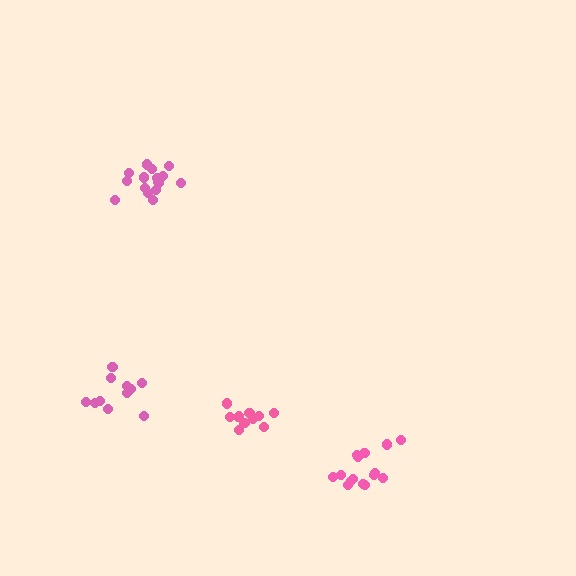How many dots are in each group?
Group 1: 15 dots, Group 2: 11 dots, Group 3: 16 dots, Group 4: 11 dots (53 total).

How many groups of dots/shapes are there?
There are 4 groups.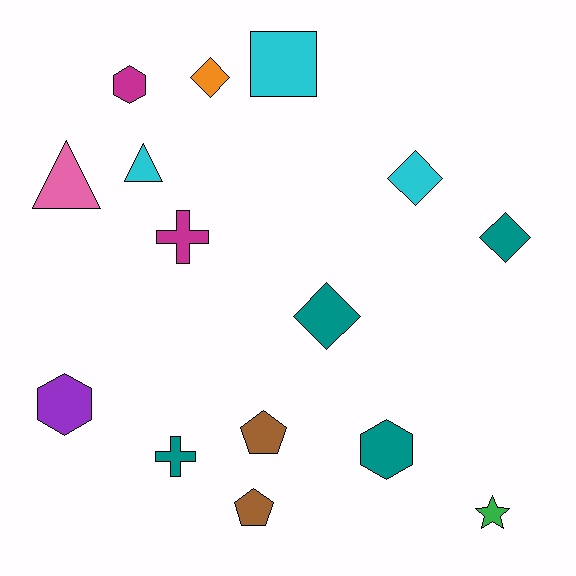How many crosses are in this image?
There are 2 crosses.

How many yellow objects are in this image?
There are no yellow objects.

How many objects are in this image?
There are 15 objects.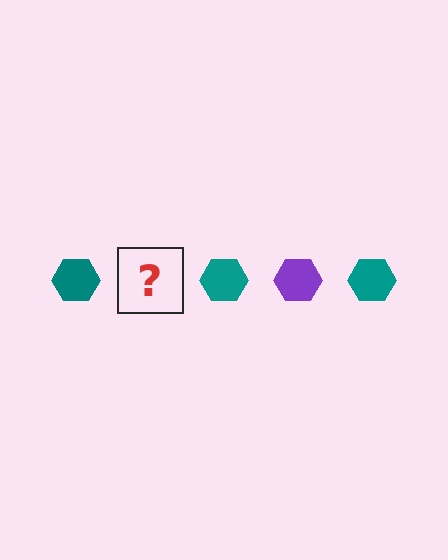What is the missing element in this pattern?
The missing element is a purple hexagon.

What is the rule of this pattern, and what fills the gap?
The rule is that the pattern cycles through teal, purple hexagons. The gap should be filled with a purple hexagon.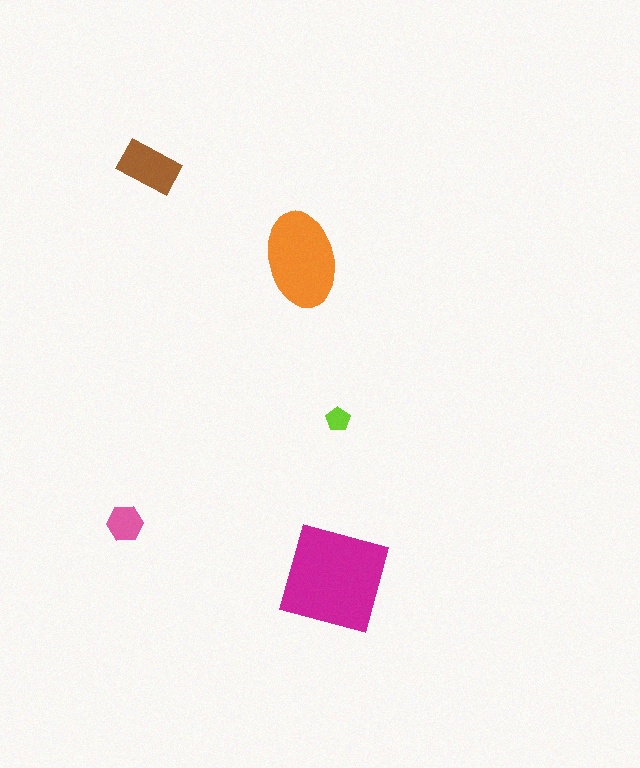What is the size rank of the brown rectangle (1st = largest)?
3rd.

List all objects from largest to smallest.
The magenta square, the orange ellipse, the brown rectangle, the pink hexagon, the lime pentagon.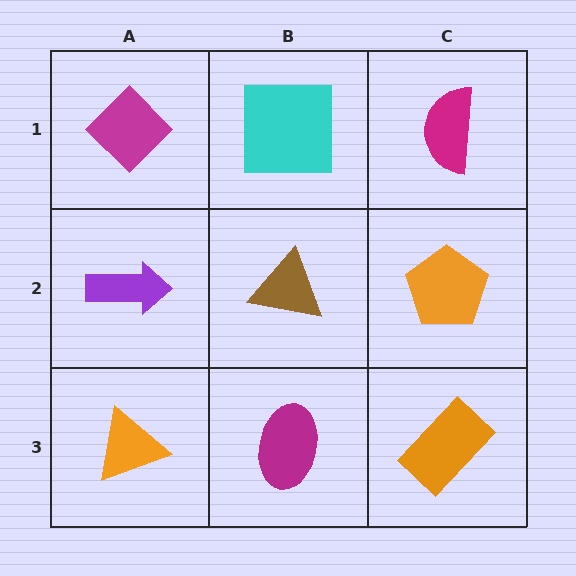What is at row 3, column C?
An orange rectangle.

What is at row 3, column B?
A magenta ellipse.